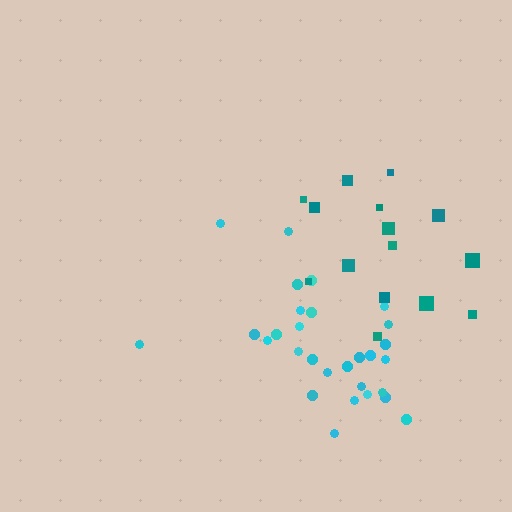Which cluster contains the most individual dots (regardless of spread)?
Cyan (29).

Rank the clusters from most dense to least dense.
cyan, teal.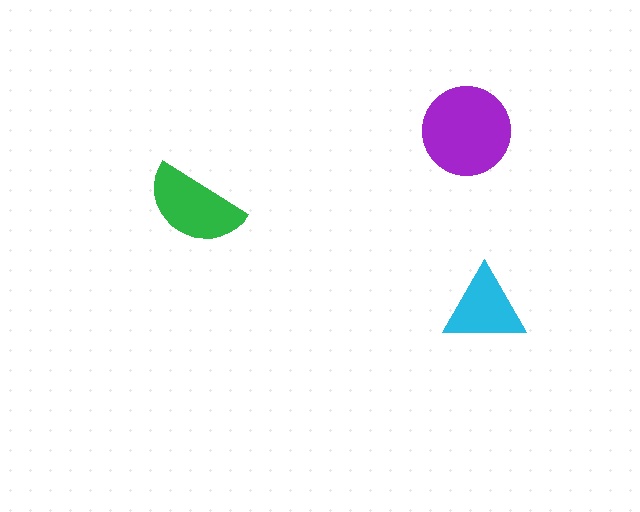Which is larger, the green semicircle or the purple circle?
The purple circle.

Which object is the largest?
The purple circle.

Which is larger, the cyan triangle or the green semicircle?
The green semicircle.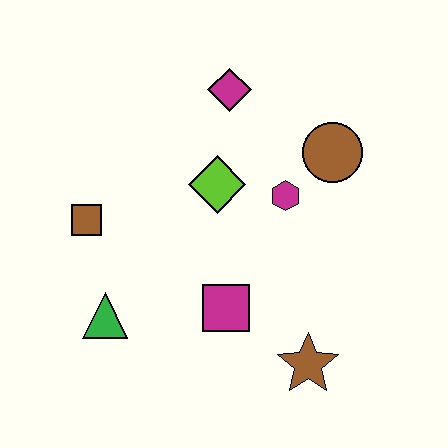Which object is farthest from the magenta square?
The magenta diamond is farthest from the magenta square.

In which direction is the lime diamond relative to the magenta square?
The lime diamond is above the magenta square.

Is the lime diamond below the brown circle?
Yes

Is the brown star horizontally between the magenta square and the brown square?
No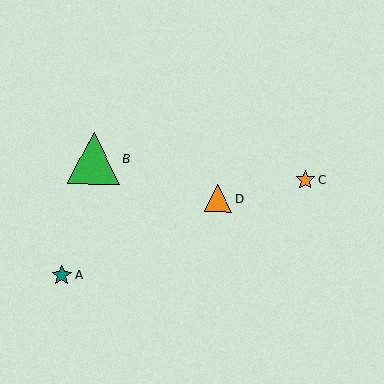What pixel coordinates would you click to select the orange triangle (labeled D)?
Click at (218, 198) to select the orange triangle D.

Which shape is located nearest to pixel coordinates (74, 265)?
The teal star (labeled A) at (61, 275) is nearest to that location.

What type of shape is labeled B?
Shape B is a green triangle.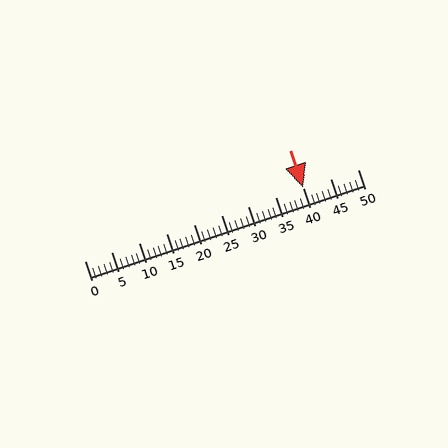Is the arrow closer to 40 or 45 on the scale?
The arrow is closer to 40.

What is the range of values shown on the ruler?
The ruler shows values from 0 to 50.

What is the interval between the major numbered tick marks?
The major tick marks are spaced 5 units apart.